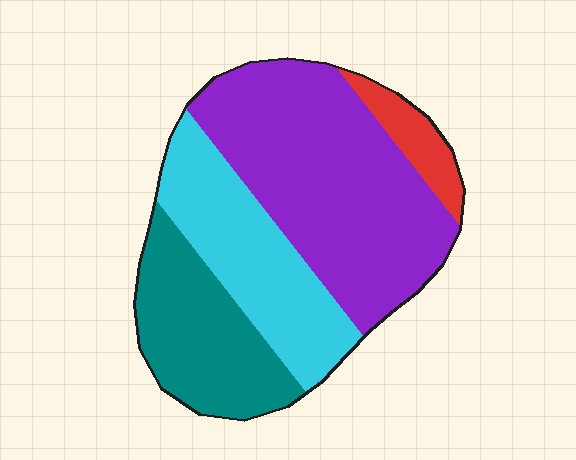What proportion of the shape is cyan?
Cyan takes up about one quarter (1/4) of the shape.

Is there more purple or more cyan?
Purple.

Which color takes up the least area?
Red, at roughly 5%.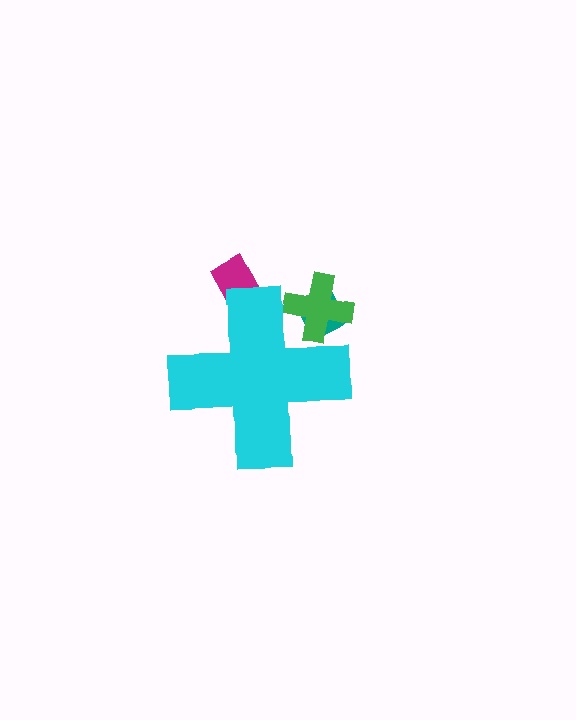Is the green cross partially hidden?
Yes, the green cross is partially hidden behind the cyan cross.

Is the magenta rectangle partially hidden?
Yes, the magenta rectangle is partially hidden behind the cyan cross.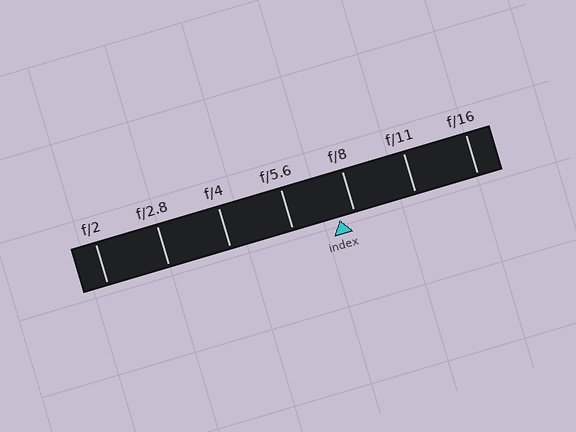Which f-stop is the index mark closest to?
The index mark is closest to f/8.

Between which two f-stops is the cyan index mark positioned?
The index mark is between f/5.6 and f/8.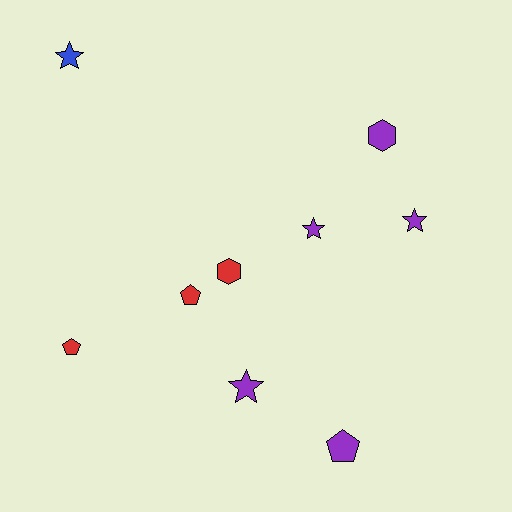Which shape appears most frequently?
Star, with 4 objects.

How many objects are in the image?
There are 9 objects.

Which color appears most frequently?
Purple, with 5 objects.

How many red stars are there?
There are no red stars.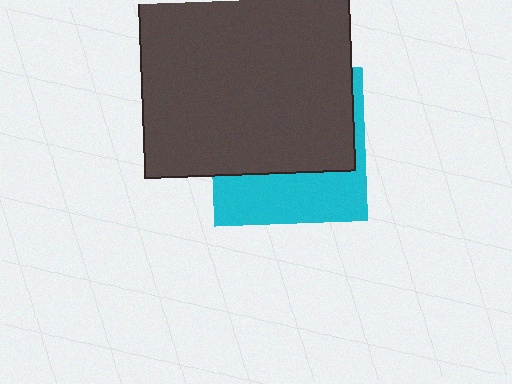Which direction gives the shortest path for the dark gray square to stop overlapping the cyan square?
Moving up gives the shortest separation.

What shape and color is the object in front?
The object in front is a dark gray square.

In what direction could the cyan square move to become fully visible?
The cyan square could move down. That would shift it out from behind the dark gray square entirely.